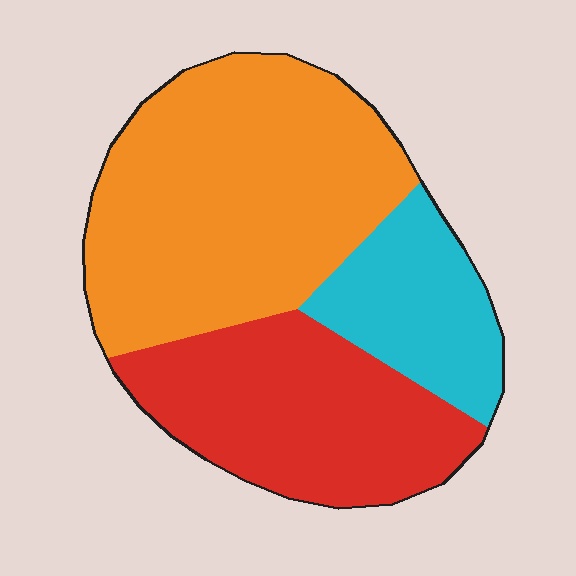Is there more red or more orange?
Orange.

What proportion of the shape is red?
Red takes up about one third (1/3) of the shape.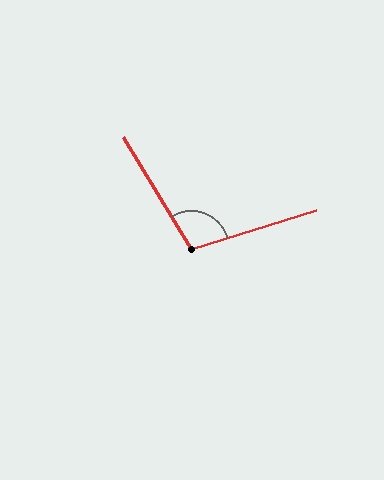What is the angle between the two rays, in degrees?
Approximately 104 degrees.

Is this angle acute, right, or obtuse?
It is obtuse.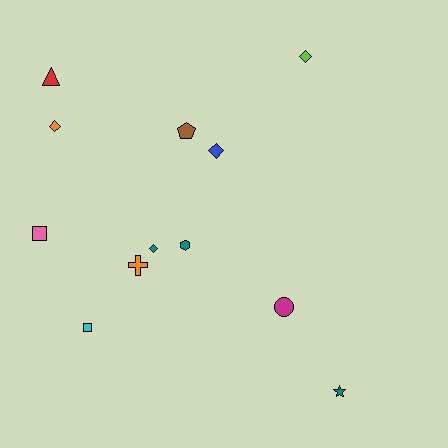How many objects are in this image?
There are 12 objects.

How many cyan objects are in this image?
There is 1 cyan object.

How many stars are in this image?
There is 1 star.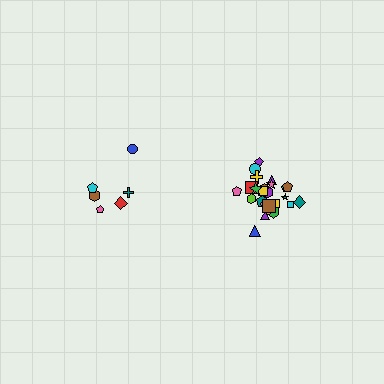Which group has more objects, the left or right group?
The right group.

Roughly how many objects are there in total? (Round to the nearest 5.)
Roughly 30 objects in total.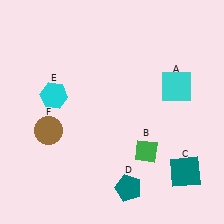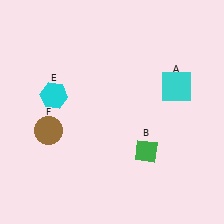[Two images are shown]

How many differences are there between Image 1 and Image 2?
There are 2 differences between the two images.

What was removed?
The teal square (C), the teal pentagon (D) were removed in Image 2.